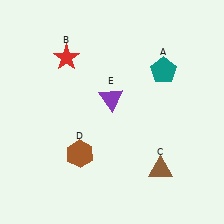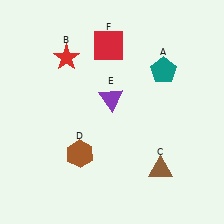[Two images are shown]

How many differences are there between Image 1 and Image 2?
There is 1 difference between the two images.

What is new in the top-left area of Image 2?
A red square (F) was added in the top-left area of Image 2.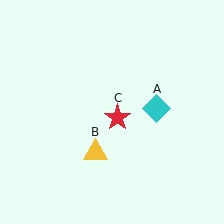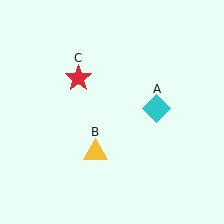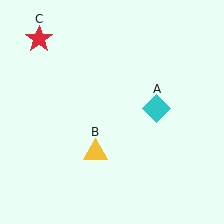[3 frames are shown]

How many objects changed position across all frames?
1 object changed position: red star (object C).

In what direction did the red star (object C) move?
The red star (object C) moved up and to the left.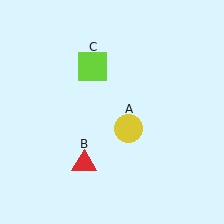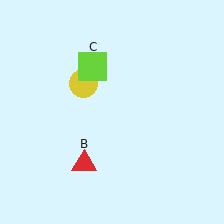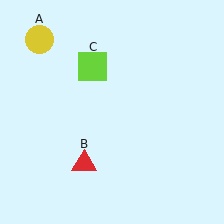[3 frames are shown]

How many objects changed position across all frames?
1 object changed position: yellow circle (object A).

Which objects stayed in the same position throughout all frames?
Red triangle (object B) and lime square (object C) remained stationary.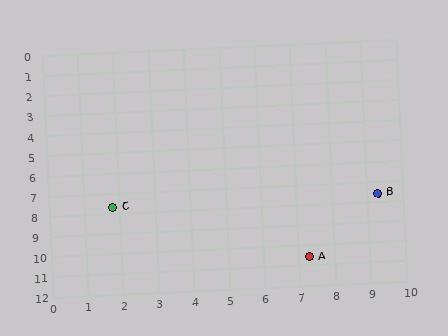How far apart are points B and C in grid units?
Points B and C are about 7.5 grid units apart.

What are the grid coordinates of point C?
Point C is at approximately (1.8, 7.7).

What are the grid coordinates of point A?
Point A is at approximately (7.3, 10.6).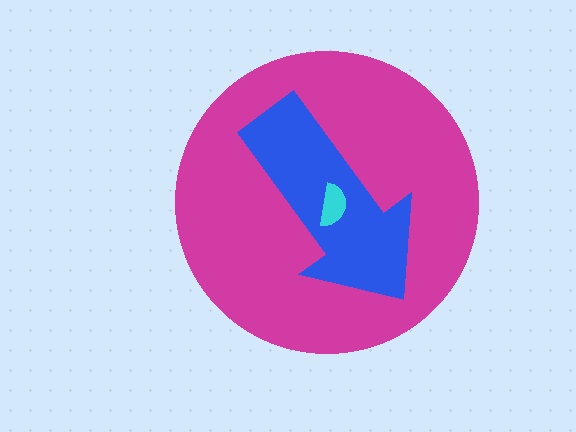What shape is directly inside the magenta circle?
The blue arrow.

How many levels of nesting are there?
3.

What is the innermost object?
The cyan semicircle.